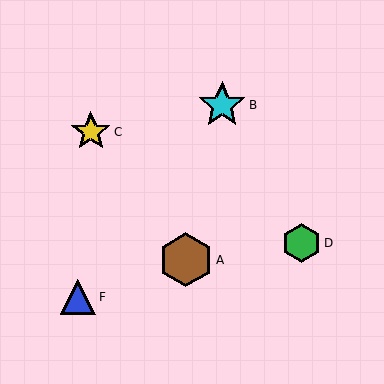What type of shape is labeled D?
Shape D is a green hexagon.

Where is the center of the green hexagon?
The center of the green hexagon is at (302, 243).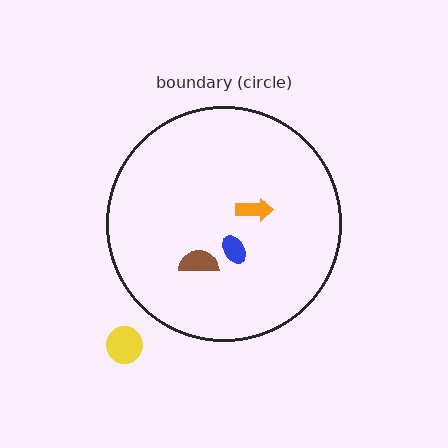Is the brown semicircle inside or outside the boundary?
Inside.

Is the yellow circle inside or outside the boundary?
Outside.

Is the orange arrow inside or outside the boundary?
Inside.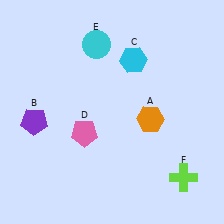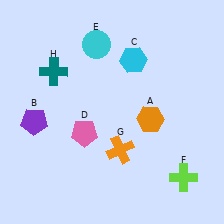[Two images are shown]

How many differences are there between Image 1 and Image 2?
There are 2 differences between the two images.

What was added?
An orange cross (G), a teal cross (H) were added in Image 2.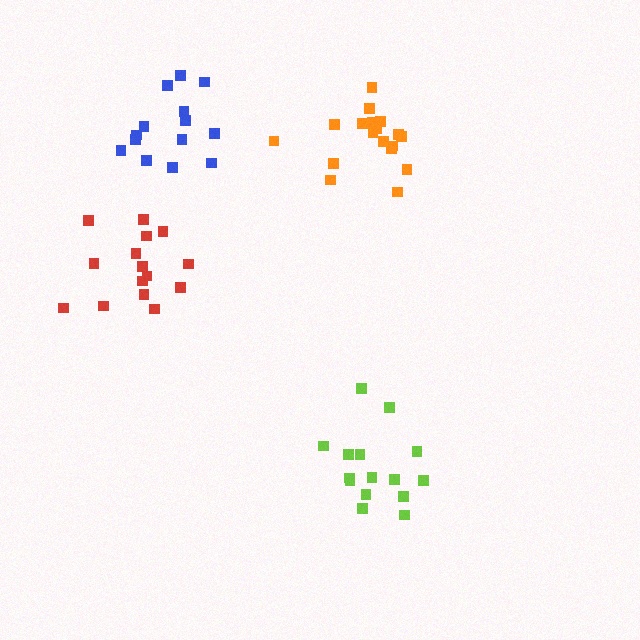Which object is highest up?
The blue cluster is topmost.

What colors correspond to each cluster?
The clusters are colored: red, lime, blue, orange.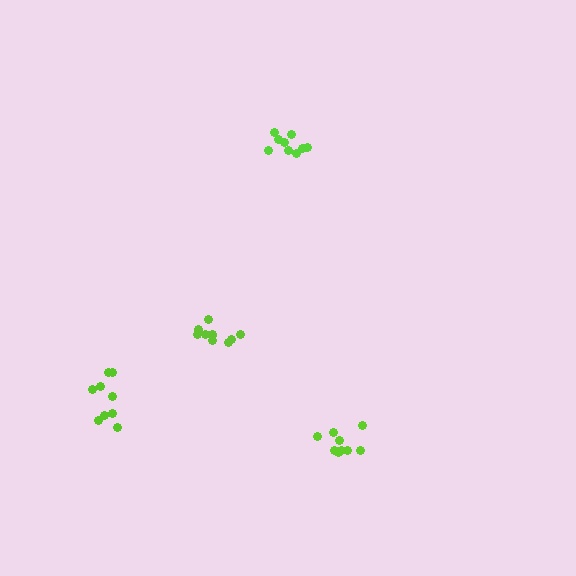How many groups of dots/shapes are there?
There are 4 groups.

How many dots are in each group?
Group 1: 9 dots, Group 2: 10 dots, Group 3: 9 dots, Group 4: 9 dots (37 total).